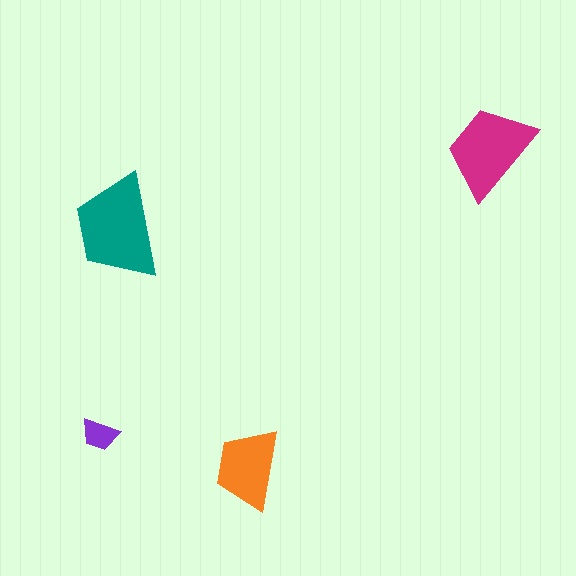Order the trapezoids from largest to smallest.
the teal one, the magenta one, the orange one, the purple one.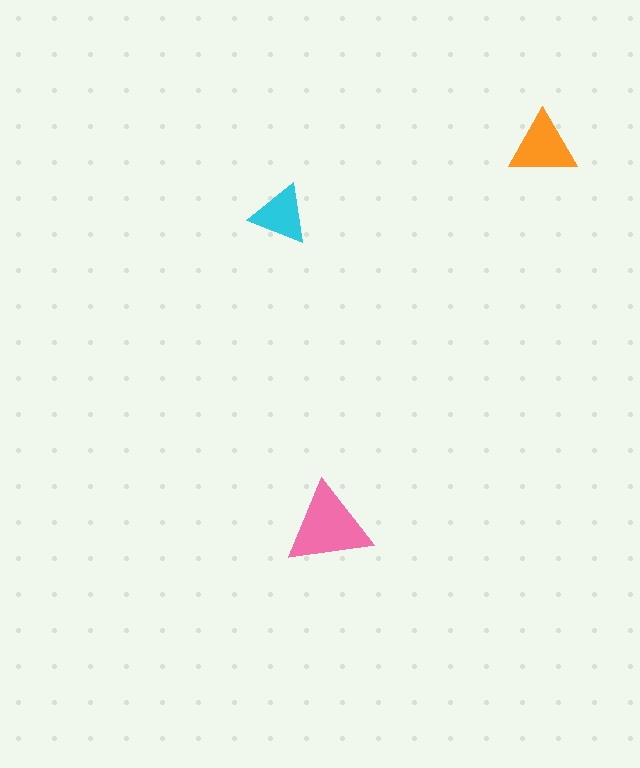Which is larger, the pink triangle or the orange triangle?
The pink one.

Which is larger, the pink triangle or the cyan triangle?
The pink one.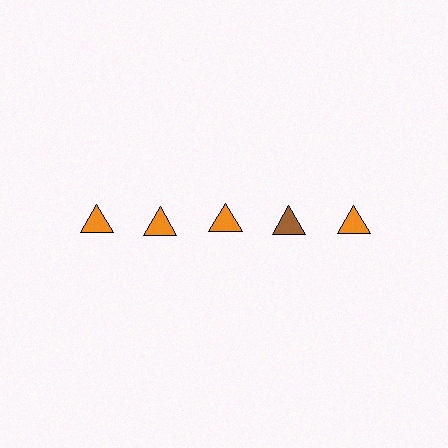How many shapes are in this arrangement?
There are 5 shapes arranged in a grid pattern.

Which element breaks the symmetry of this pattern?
The brown triangle in the top row, second from right column breaks the symmetry. All other shapes are orange triangles.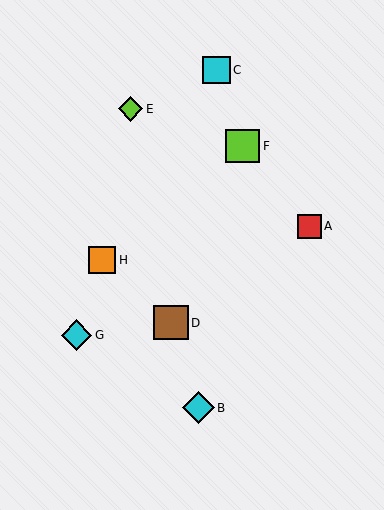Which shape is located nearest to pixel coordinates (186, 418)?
The cyan diamond (labeled B) at (198, 408) is nearest to that location.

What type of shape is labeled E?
Shape E is a lime diamond.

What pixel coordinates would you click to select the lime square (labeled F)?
Click at (243, 146) to select the lime square F.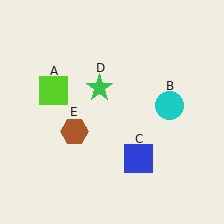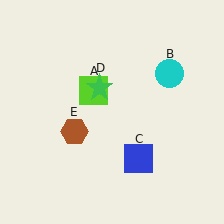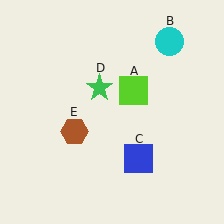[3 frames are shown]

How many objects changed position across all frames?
2 objects changed position: lime square (object A), cyan circle (object B).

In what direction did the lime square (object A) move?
The lime square (object A) moved right.